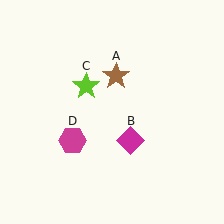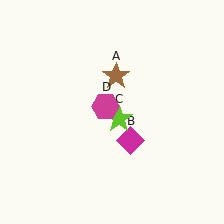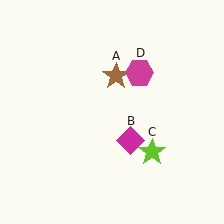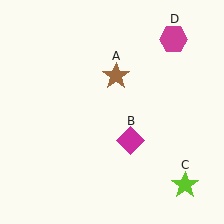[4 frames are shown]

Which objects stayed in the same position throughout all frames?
Brown star (object A) and magenta diamond (object B) remained stationary.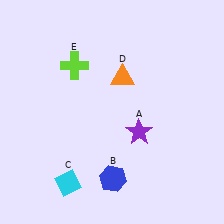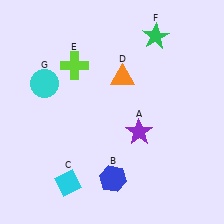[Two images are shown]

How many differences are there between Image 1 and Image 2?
There are 2 differences between the two images.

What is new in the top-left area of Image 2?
A cyan circle (G) was added in the top-left area of Image 2.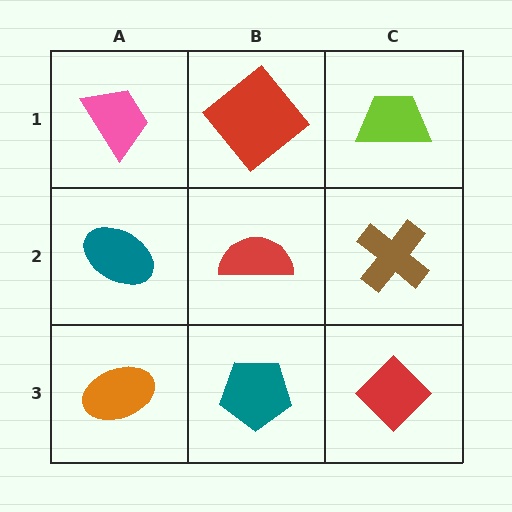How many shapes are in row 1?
3 shapes.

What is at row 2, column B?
A red semicircle.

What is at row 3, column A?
An orange ellipse.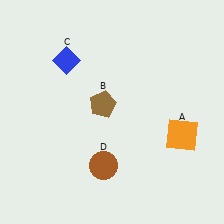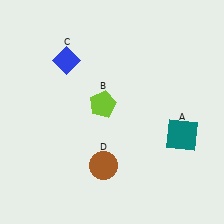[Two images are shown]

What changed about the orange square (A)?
In Image 1, A is orange. In Image 2, it changed to teal.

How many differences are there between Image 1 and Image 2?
There are 2 differences between the two images.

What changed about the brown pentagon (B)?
In Image 1, B is brown. In Image 2, it changed to lime.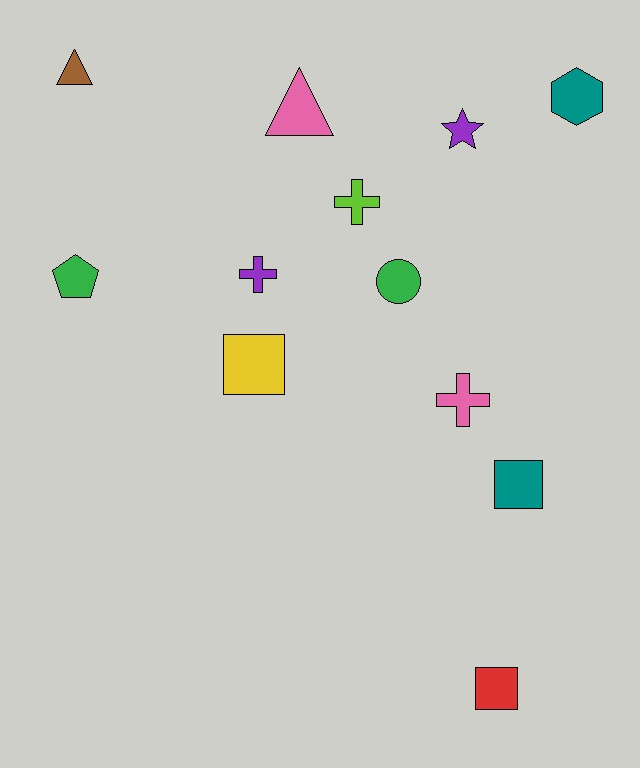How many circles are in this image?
There is 1 circle.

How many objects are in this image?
There are 12 objects.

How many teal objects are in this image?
There are 2 teal objects.